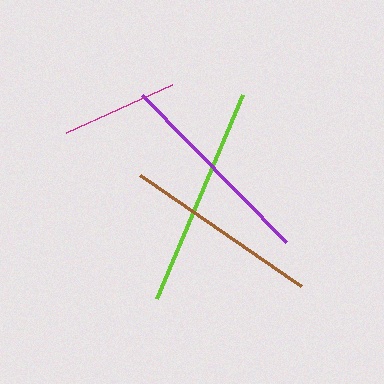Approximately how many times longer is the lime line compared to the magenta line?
The lime line is approximately 1.9 times the length of the magenta line.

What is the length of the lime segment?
The lime segment is approximately 222 pixels long.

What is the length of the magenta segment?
The magenta segment is approximately 117 pixels long.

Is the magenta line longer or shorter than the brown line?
The brown line is longer than the magenta line.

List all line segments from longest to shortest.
From longest to shortest: lime, purple, brown, magenta.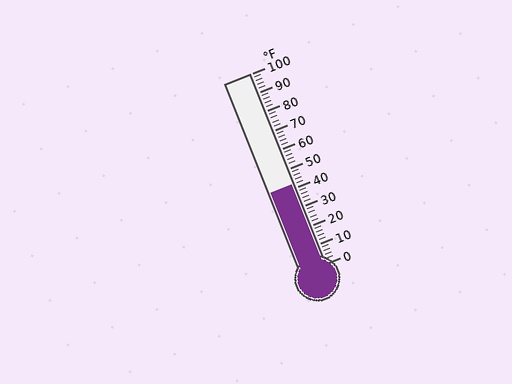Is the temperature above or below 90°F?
The temperature is below 90°F.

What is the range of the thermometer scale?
The thermometer scale ranges from 0°F to 100°F.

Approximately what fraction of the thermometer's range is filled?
The thermometer is filled to approximately 40% of its range.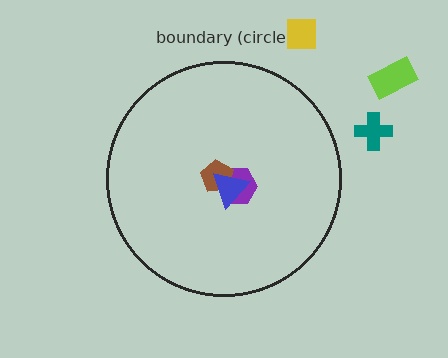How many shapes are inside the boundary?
3 inside, 3 outside.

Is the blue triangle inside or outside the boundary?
Inside.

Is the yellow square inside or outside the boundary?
Outside.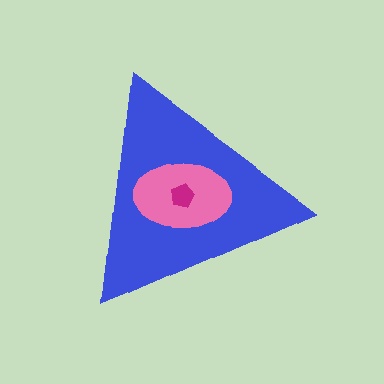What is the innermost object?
The magenta pentagon.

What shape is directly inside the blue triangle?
The pink ellipse.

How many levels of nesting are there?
3.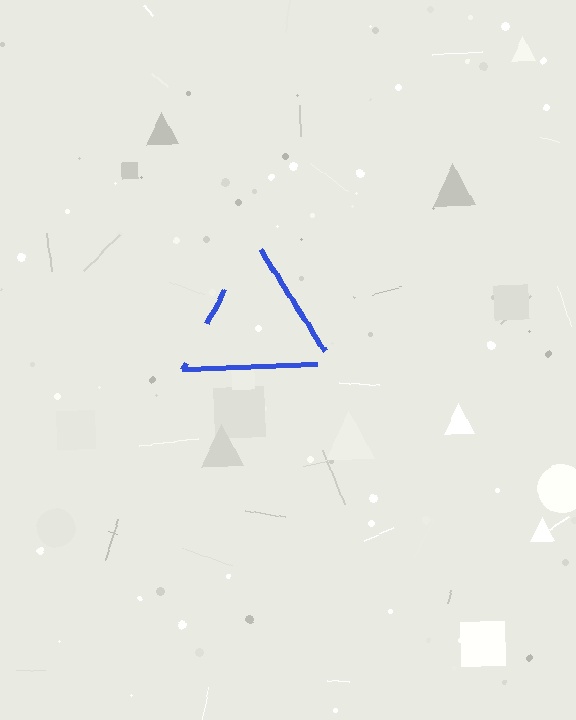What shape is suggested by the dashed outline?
The dashed outline suggests a triangle.